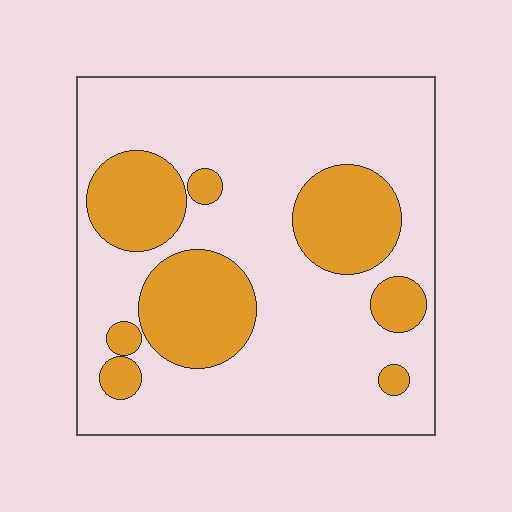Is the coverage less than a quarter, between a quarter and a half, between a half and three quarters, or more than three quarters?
Between a quarter and a half.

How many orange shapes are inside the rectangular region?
8.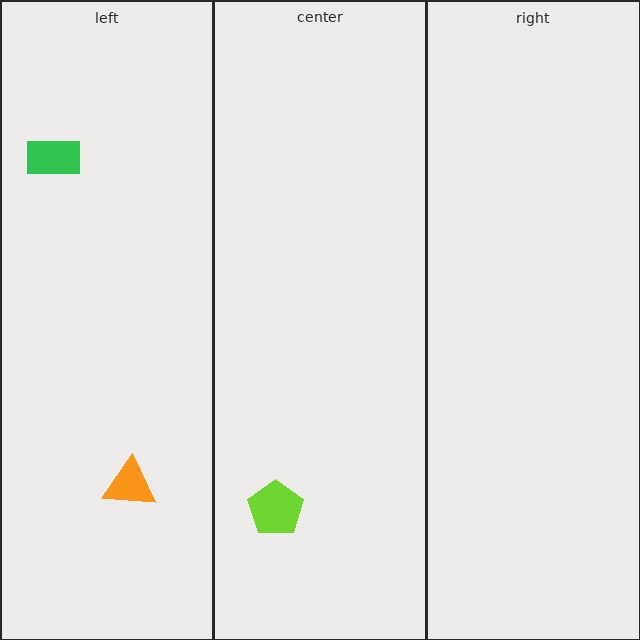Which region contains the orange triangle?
The left region.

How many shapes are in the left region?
2.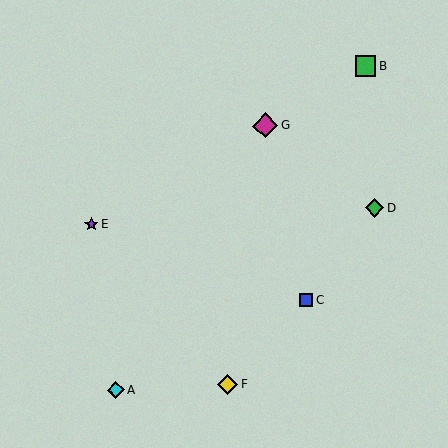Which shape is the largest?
The magenta diamond (labeled G) is the largest.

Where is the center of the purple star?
The center of the purple star is at (91, 224).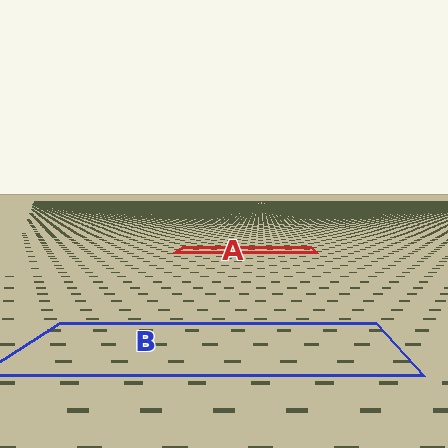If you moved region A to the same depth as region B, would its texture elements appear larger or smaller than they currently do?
They would appear larger. At a closer depth, the same texture elements are projected at a bigger on-screen size.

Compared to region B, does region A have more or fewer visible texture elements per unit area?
Region A has more texture elements per unit area — they are packed more densely because it is farther away.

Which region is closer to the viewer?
Region B is closer. The texture elements there are larger and more spread out.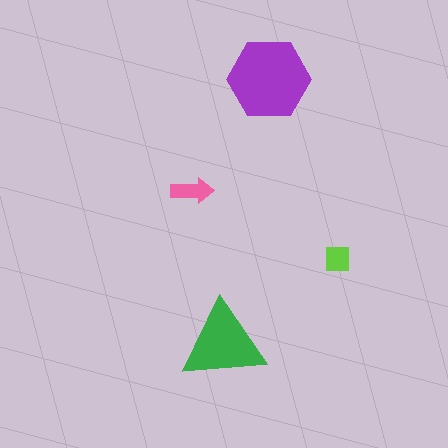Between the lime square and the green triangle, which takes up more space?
The green triangle.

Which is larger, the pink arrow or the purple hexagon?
The purple hexagon.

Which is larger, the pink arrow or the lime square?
The pink arrow.